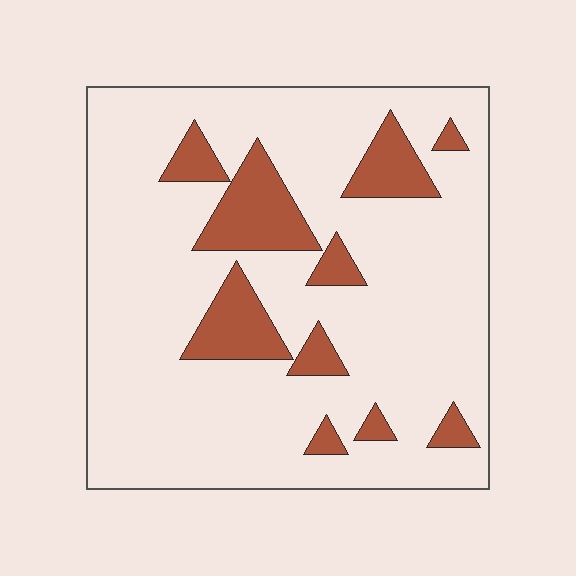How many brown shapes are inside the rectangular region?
10.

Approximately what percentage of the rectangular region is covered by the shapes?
Approximately 15%.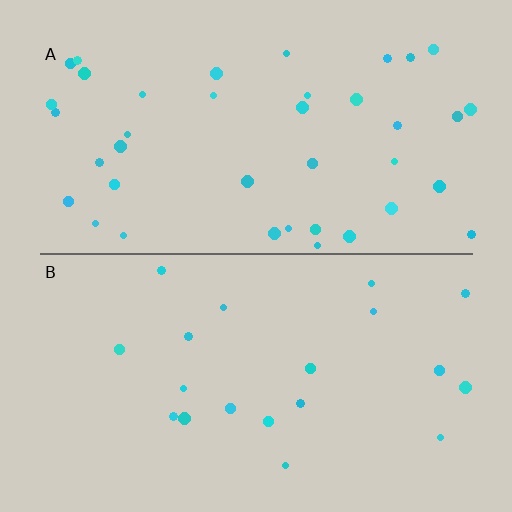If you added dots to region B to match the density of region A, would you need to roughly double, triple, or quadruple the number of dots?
Approximately double.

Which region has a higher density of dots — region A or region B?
A (the top).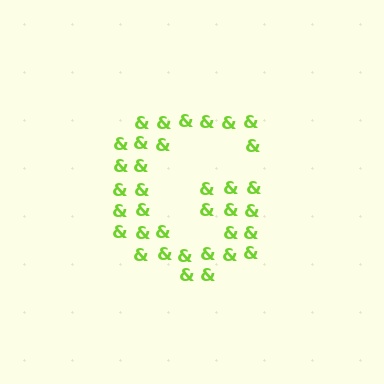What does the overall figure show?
The overall figure shows the letter G.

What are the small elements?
The small elements are ampersands.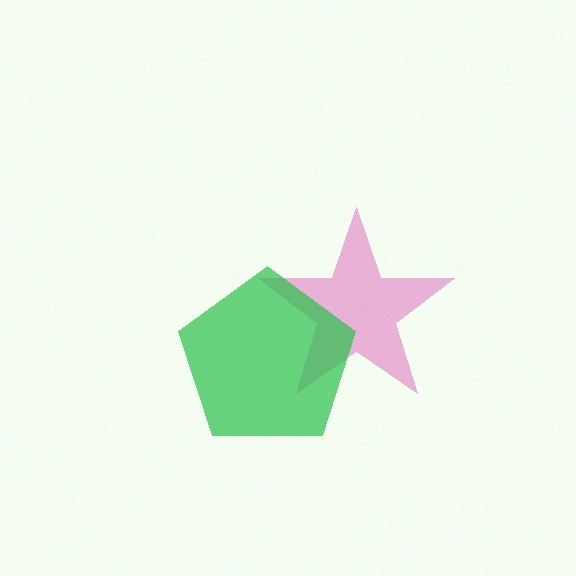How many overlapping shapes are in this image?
There are 2 overlapping shapes in the image.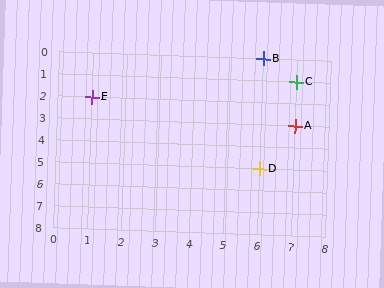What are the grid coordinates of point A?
Point A is at grid coordinates (7, 3).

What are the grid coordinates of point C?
Point C is at grid coordinates (7, 1).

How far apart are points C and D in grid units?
Points C and D are 1 column and 4 rows apart (about 4.1 grid units diagonally).